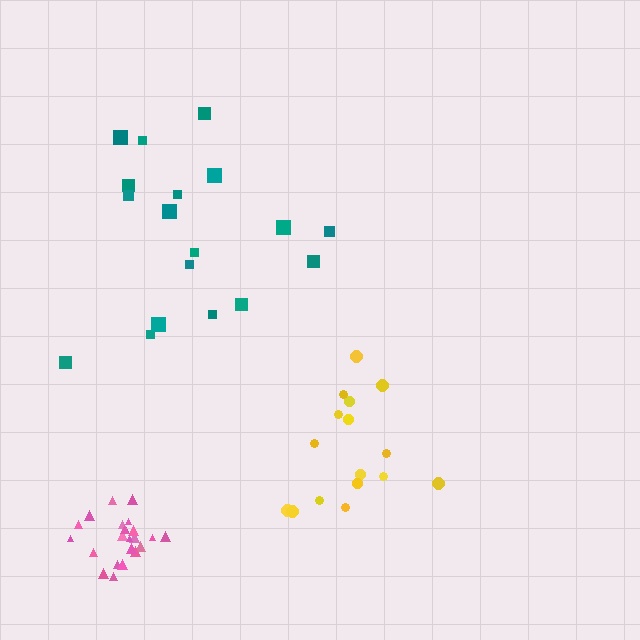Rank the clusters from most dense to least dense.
pink, yellow, teal.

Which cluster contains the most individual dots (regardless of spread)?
Pink (23).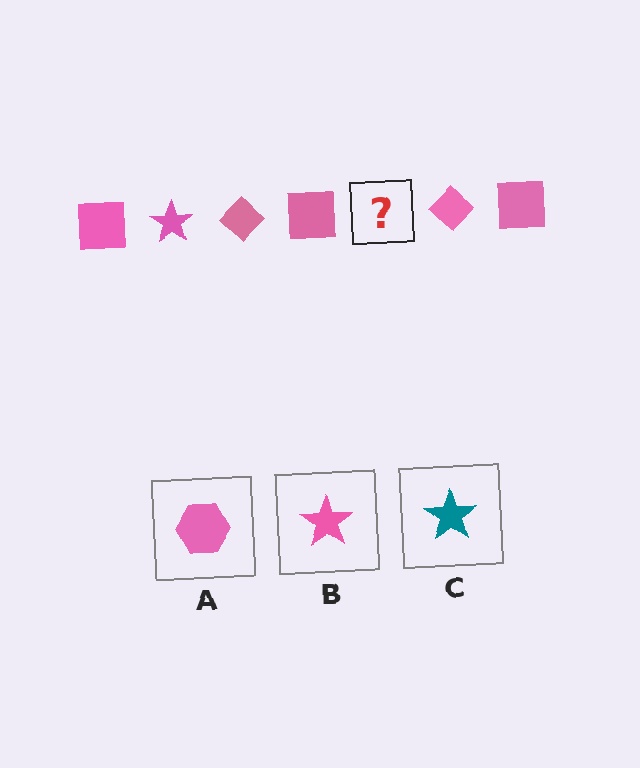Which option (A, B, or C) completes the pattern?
B.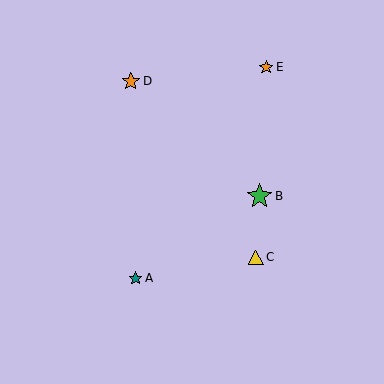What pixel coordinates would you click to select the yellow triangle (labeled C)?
Click at (256, 257) to select the yellow triangle C.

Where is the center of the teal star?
The center of the teal star is at (135, 278).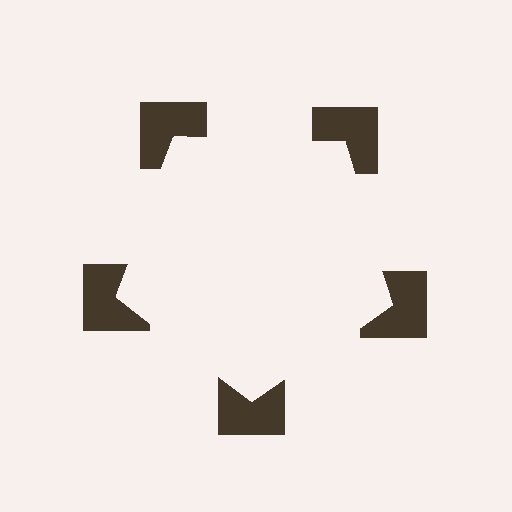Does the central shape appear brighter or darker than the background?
It typically appears slightly brighter than the background, even though no actual brightness change is drawn.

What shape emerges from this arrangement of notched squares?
An illusory pentagon — its edges are inferred from the aligned wedge cuts in the notched squares, not physically drawn.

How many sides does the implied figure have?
5 sides.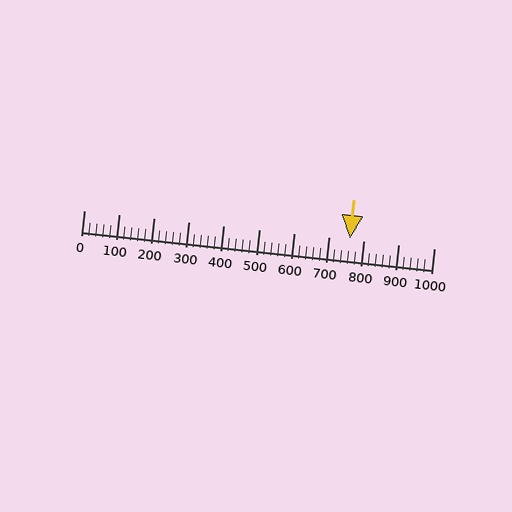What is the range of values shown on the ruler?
The ruler shows values from 0 to 1000.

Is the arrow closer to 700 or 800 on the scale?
The arrow is closer to 800.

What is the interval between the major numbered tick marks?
The major tick marks are spaced 100 units apart.